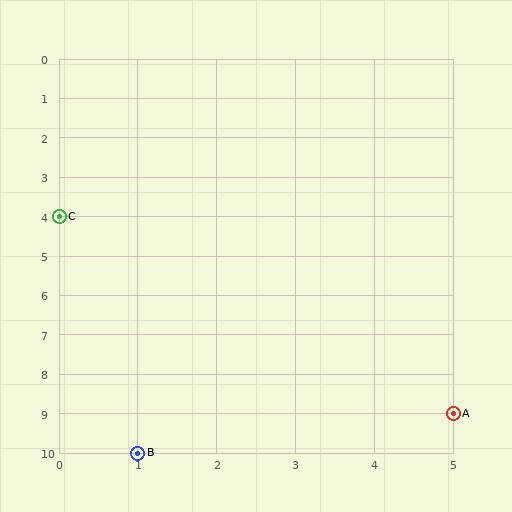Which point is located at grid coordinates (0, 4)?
Point C is at (0, 4).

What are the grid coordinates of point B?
Point B is at grid coordinates (1, 10).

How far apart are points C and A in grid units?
Points C and A are 5 columns and 5 rows apart (about 7.1 grid units diagonally).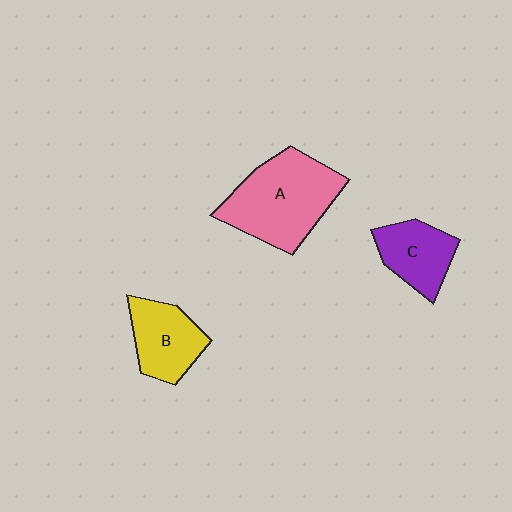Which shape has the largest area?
Shape A (pink).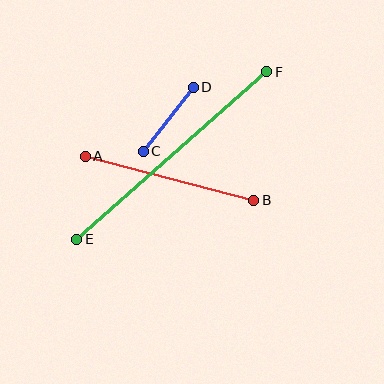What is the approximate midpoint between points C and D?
The midpoint is at approximately (168, 119) pixels.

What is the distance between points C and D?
The distance is approximately 81 pixels.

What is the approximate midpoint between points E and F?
The midpoint is at approximately (172, 156) pixels.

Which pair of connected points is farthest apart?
Points E and F are farthest apart.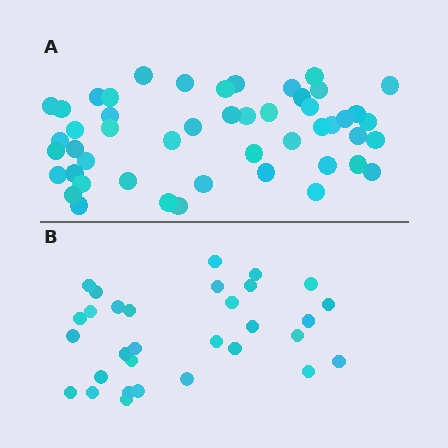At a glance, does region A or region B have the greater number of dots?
Region A (the top region) has more dots.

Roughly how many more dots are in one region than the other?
Region A has approximately 20 more dots than region B.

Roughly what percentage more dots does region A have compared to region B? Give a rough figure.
About 60% more.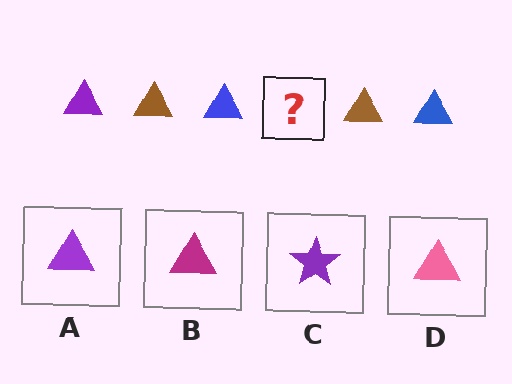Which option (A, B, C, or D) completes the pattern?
A.